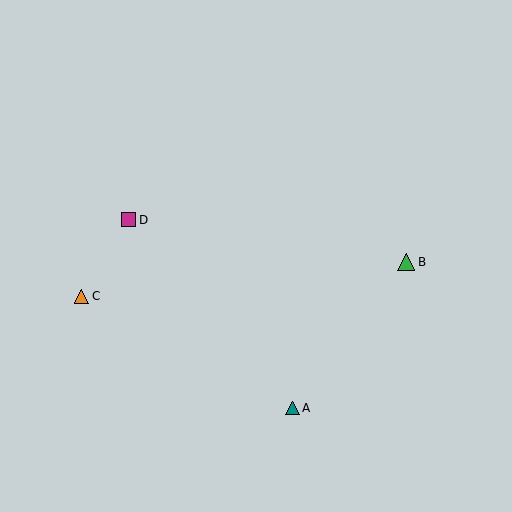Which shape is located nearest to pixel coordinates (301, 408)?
The teal triangle (labeled A) at (293, 408) is nearest to that location.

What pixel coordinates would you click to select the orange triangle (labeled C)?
Click at (82, 296) to select the orange triangle C.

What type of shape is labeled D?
Shape D is a magenta square.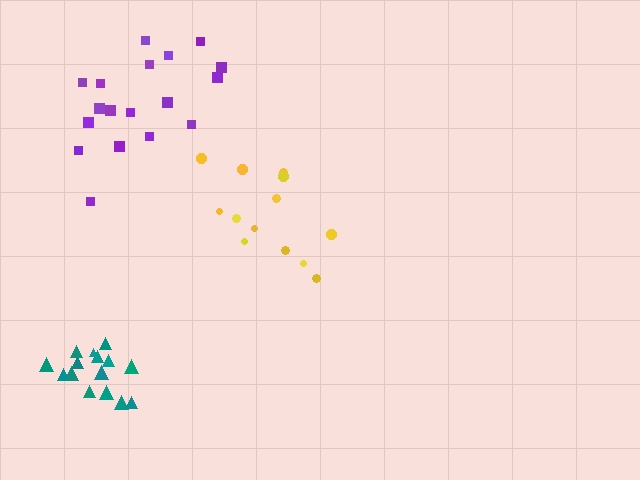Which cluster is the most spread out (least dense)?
Yellow.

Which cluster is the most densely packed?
Teal.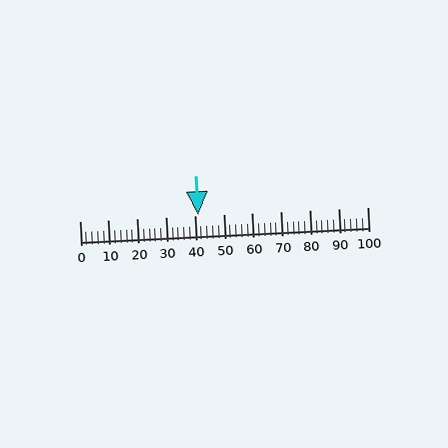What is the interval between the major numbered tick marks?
The major tick marks are spaced 10 units apart.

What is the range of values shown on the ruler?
The ruler shows values from 0 to 100.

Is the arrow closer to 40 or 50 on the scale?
The arrow is closer to 40.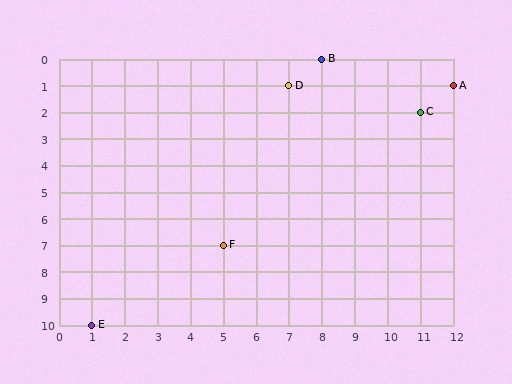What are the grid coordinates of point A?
Point A is at grid coordinates (12, 1).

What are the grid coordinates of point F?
Point F is at grid coordinates (5, 7).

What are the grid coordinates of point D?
Point D is at grid coordinates (7, 1).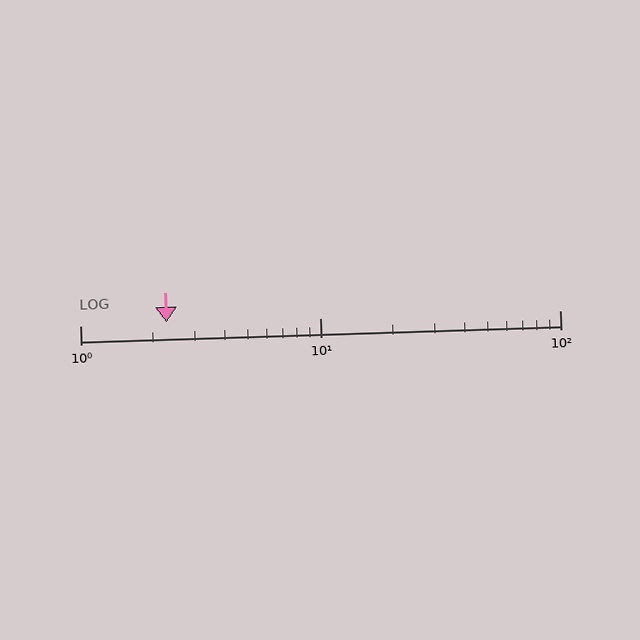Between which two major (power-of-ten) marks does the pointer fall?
The pointer is between 1 and 10.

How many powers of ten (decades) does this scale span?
The scale spans 2 decades, from 1 to 100.